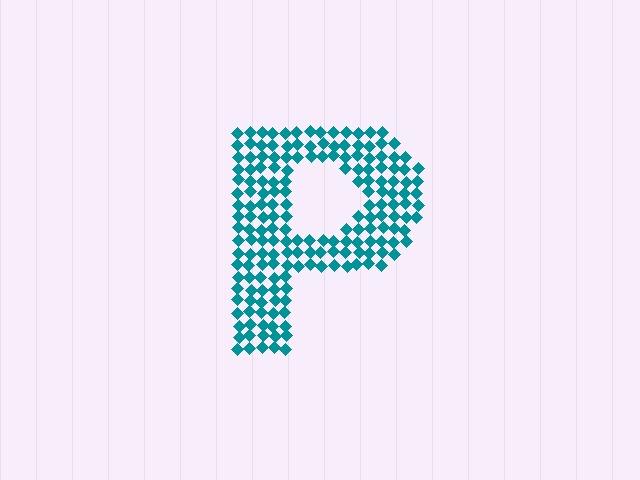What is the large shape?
The large shape is the letter P.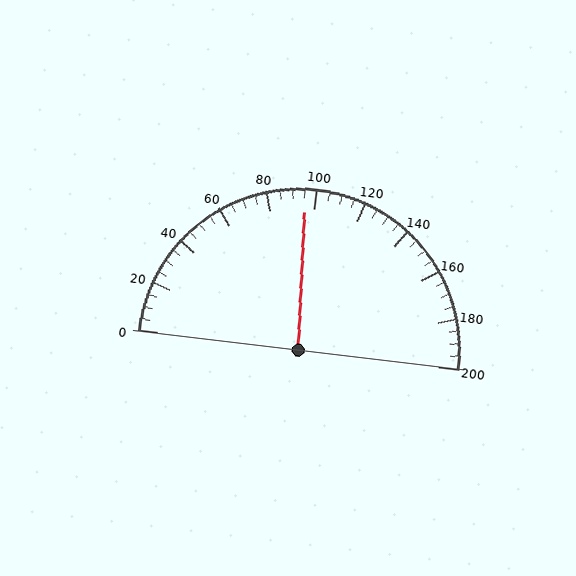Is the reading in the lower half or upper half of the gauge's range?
The reading is in the lower half of the range (0 to 200).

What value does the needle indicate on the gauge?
The needle indicates approximately 95.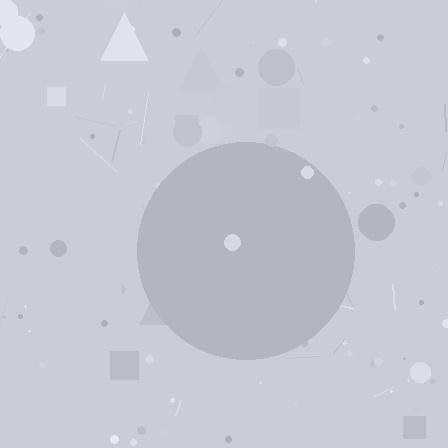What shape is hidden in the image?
A circle is hidden in the image.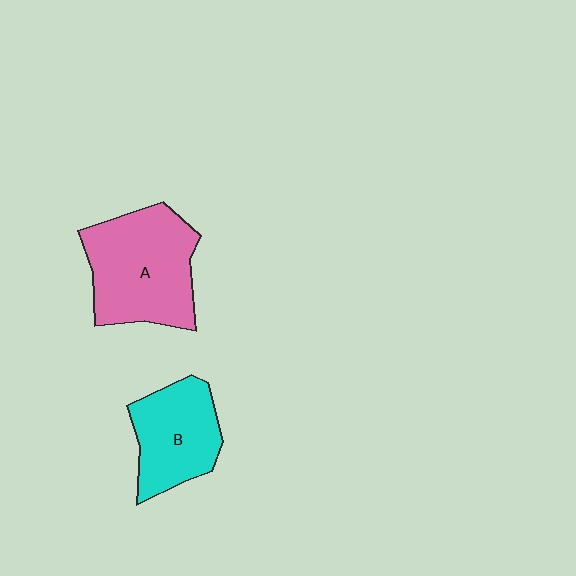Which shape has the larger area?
Shape A (pink).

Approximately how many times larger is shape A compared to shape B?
Approximately 1.4 times.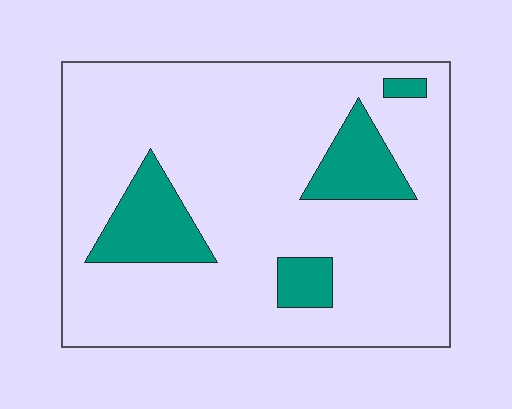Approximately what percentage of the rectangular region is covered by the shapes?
Approximately 15%.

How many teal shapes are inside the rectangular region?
4.